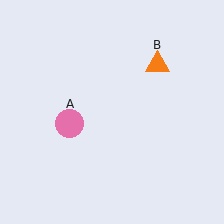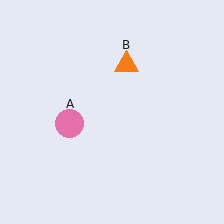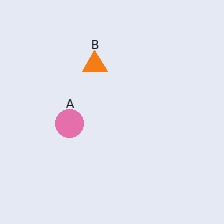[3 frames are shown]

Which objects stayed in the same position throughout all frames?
Pink circle (object A) remained stationary.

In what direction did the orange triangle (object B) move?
The orange triangle (object B) moved left.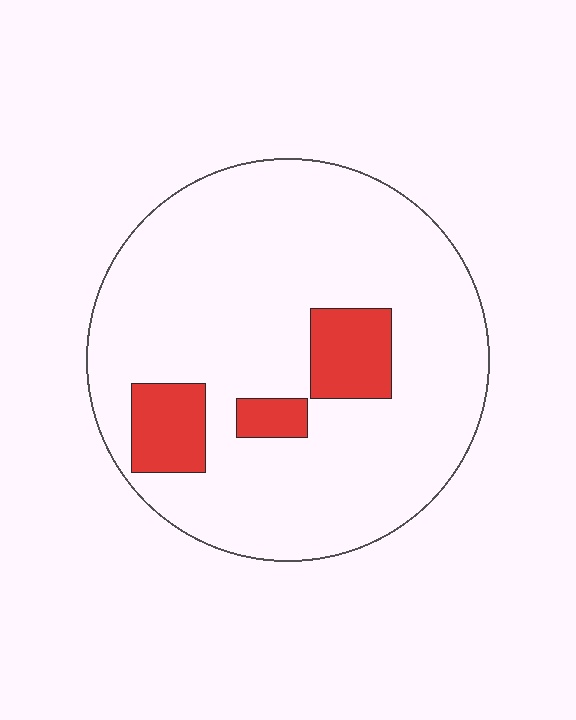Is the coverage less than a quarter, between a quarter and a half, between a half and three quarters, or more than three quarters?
Less than a quarter.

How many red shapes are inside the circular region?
3.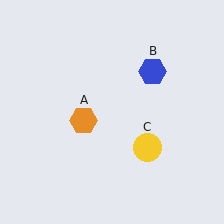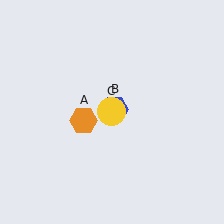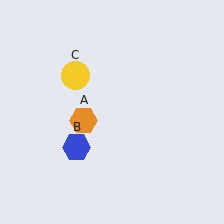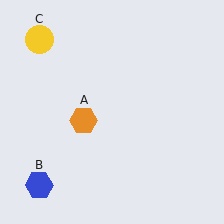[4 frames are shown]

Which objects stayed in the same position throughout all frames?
Orange hexagon (object A) remained stationary.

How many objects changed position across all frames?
2 objects changed position: blue hexagon (object B), yellow circle (object C).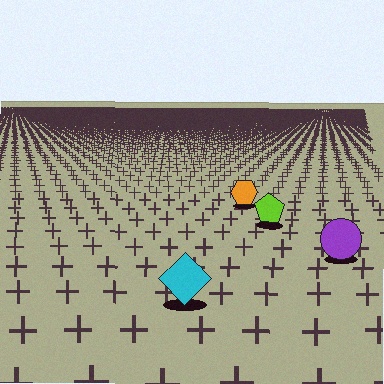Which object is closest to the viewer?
The cyan diamond is closest. The texture marks near it are larger and more spread out.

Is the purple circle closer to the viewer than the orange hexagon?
Yes. The purple circle is closer — you can tell from the texture gradient: the ground texture is coarser near it.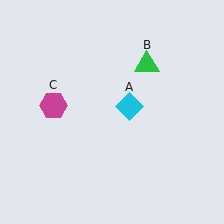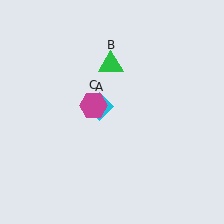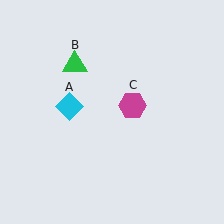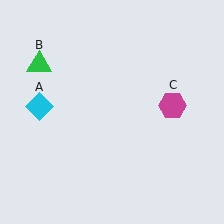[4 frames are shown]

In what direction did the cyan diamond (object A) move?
The cyan diamond (object A) moved left.